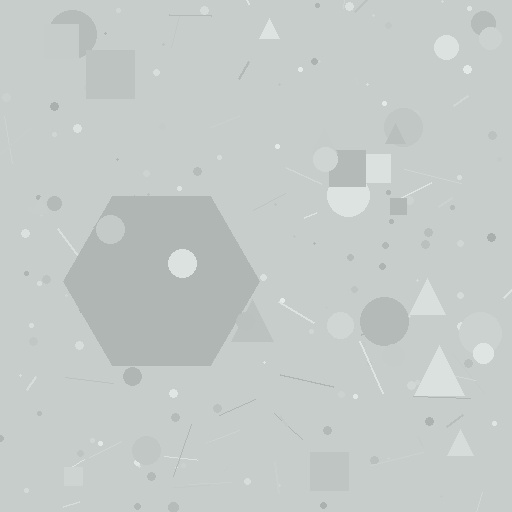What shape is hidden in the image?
A hexagon is hidden in the image.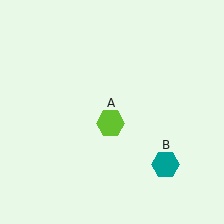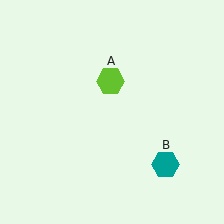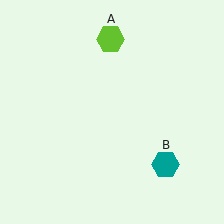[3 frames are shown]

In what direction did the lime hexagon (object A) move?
The lime hexagon (object A) moved up.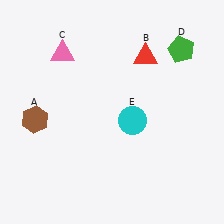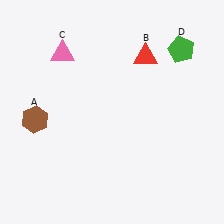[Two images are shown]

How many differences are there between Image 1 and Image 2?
There is 1 difference between the two images.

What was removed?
The cyan circle (E) was removed in Image 2.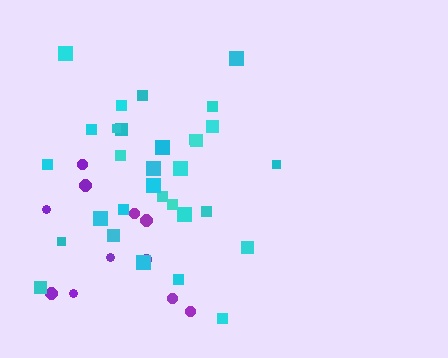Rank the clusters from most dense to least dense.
cyan, purple.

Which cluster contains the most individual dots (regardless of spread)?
Cyan (32).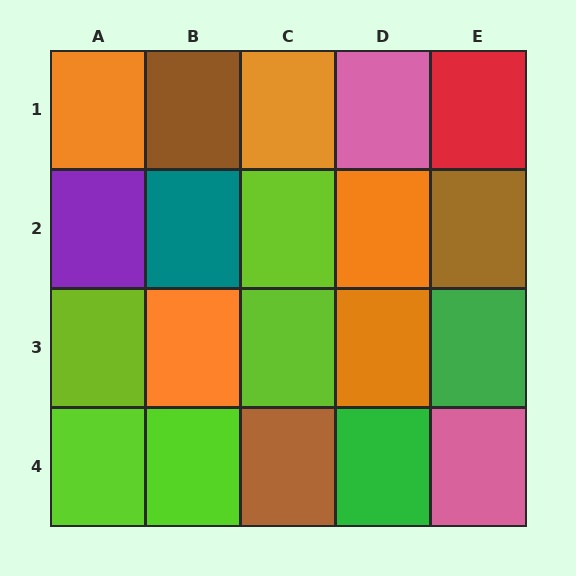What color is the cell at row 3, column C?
Lime.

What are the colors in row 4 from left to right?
Lime, lime, brown, green, pink.